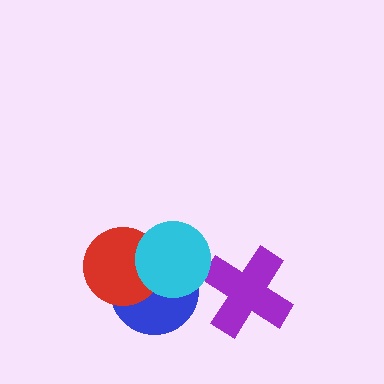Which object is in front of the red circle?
The cyan circle is in front of the red circle.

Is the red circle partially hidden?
Yes, it is partially covered by another shape.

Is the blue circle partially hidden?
Yes, it is partially covered by another shape.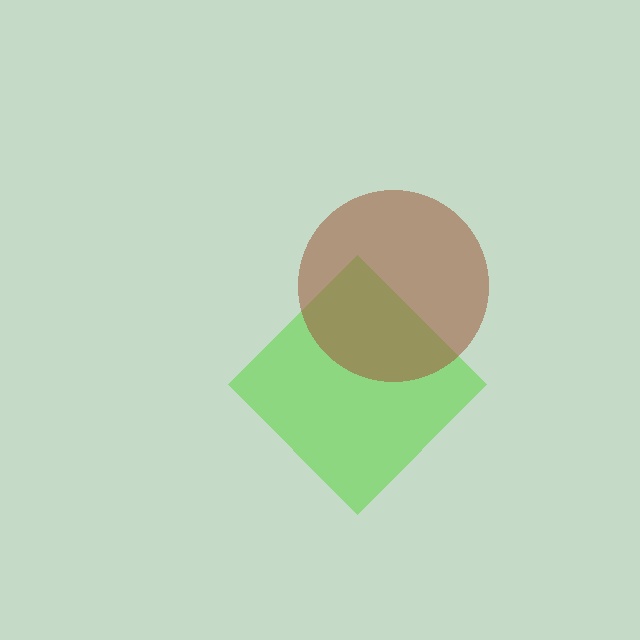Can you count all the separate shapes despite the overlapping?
Yes, there are 2 separate shapes.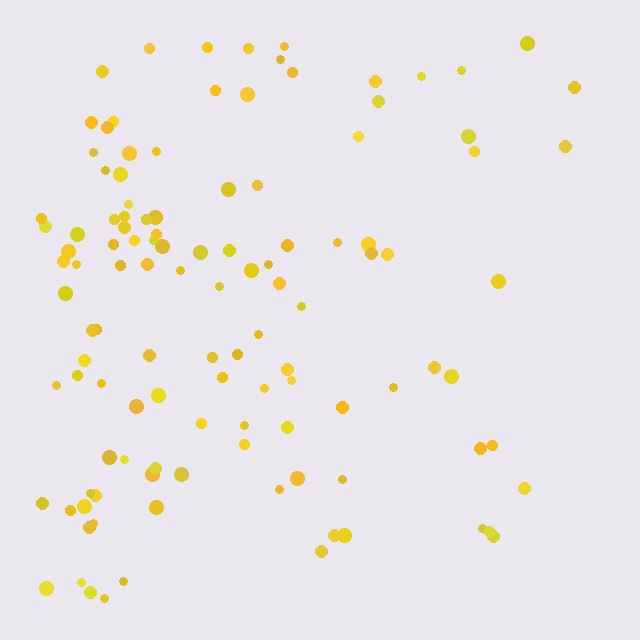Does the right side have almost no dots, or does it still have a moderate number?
Still a moderate number, just noticeably fewer than the left.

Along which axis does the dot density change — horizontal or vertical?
Horizontal.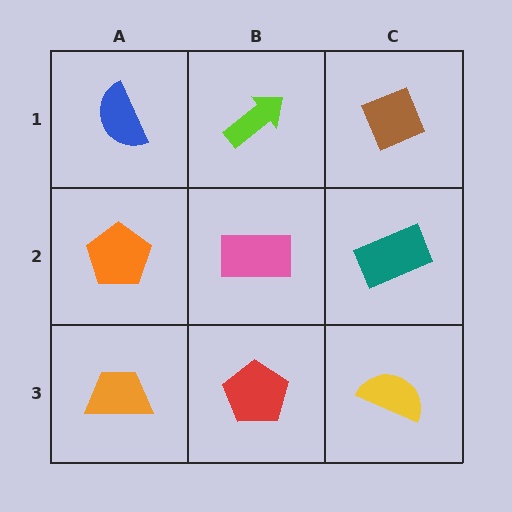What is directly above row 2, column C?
A brown diamond.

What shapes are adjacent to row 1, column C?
A teal rectangle (row 2, column C), a lime arrow (row 1, column B).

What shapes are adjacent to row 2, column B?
A lime arrow (row 1, column B), a red pentagon (row 3, column B), an orange pentagon (row 2, column A), a teal rectangle (row 2, column C).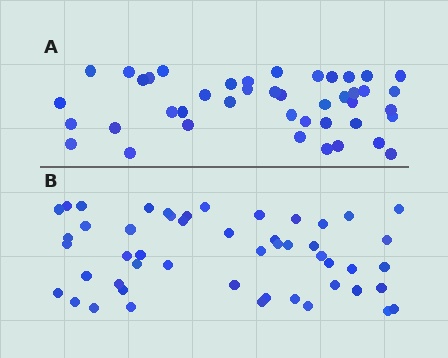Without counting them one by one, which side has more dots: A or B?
Region B (the bottom region) has more dots.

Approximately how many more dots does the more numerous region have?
Region B has roughly 8 or so more dots than region A.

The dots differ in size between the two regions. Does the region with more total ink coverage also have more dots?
No. Region A has more total ink coverage because its dots are larger, but region B actually contains more individual dots. Total area can be misleading — the number of items is what matters here.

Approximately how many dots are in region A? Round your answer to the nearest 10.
About 40 dots. (The exact count is 43, which rounds to 40.)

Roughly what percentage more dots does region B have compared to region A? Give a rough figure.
About 15% more.